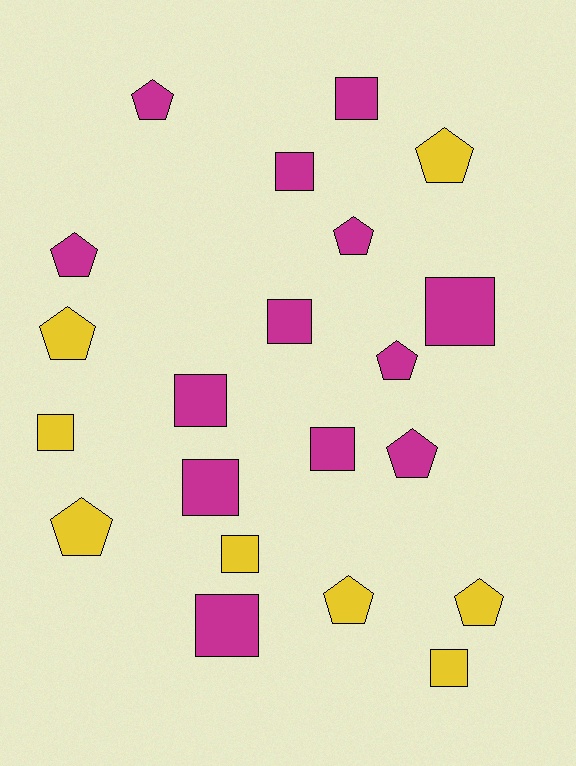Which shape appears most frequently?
Square, with 11 objects.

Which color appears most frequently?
Magenta, with 13 objects.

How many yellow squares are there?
There are 3 yellow squares.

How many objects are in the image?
There are 21 objects.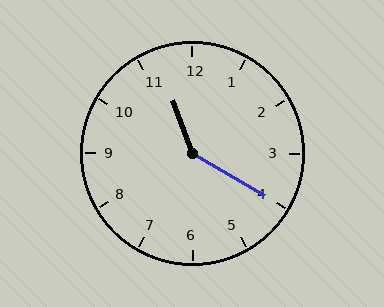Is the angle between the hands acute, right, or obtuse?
It is obtuse.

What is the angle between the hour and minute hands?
Approximately 140 degrees.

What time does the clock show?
11:20.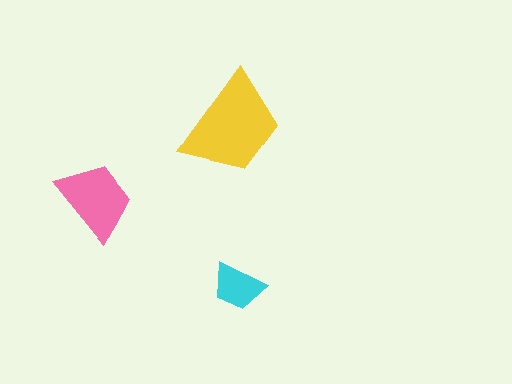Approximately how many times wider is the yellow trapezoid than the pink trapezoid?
About 1.5 times wider.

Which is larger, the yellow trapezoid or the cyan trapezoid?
The yellow one.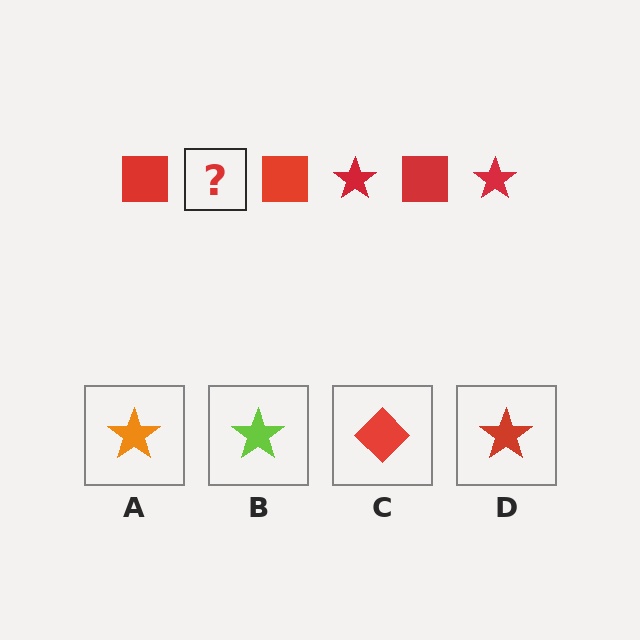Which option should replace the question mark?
Option D.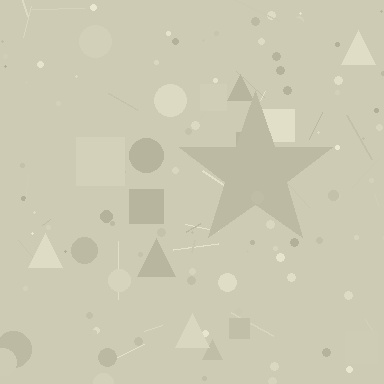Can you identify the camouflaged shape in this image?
The camouflaged shape is a star.